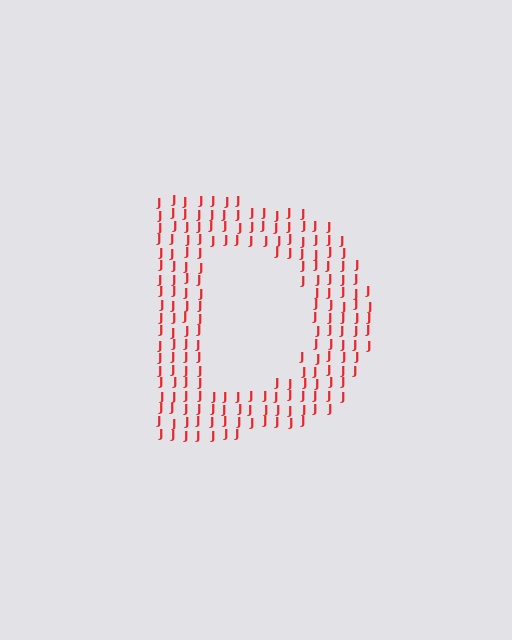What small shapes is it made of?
It is made of small letter J's.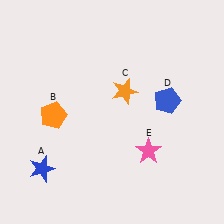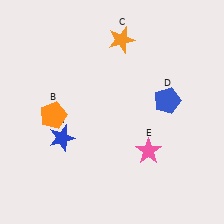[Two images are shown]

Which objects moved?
The objects that moved are: the blue star (A), the orange star (C).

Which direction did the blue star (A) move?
The blue star (A) moved up.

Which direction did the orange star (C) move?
The orange star (C) moved up.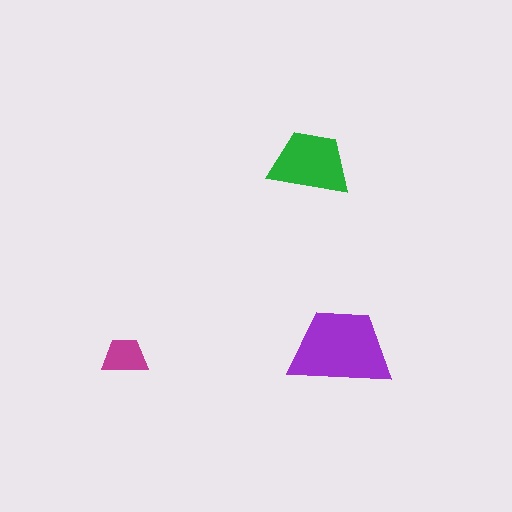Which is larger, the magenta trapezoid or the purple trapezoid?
The purple one.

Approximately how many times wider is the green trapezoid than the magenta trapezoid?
About 2 times wider.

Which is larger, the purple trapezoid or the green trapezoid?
The purple one.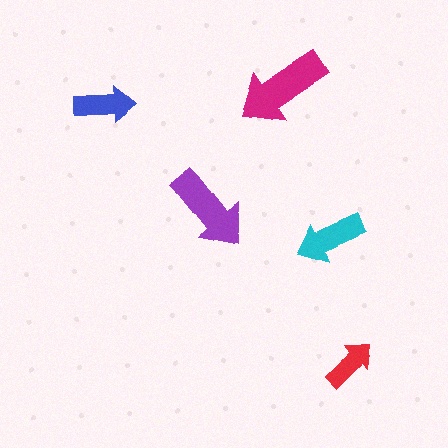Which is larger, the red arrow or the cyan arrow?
The cyan one.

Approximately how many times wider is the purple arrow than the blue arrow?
About 1.5 times wider.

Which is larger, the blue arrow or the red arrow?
The blue one.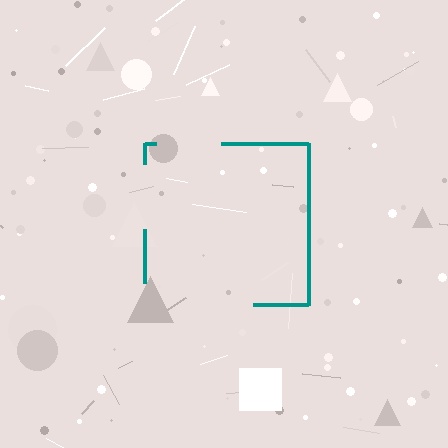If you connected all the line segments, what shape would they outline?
They would outline a square.